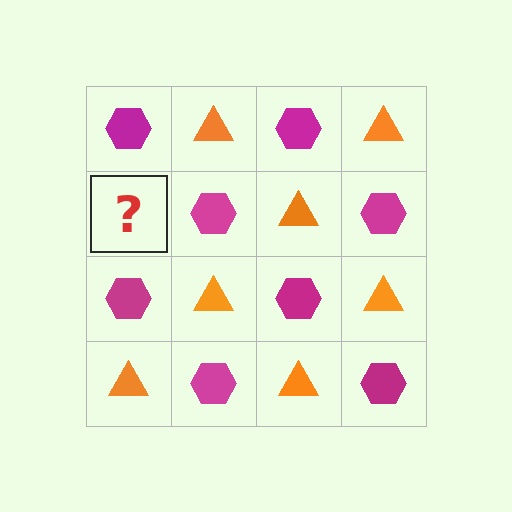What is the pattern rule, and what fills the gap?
The rule is that it alternates magenta hexagon and orange triangle in a checkerboard pattern. The gap should be filled with an orange triangle.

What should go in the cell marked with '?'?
The missing cell should contain an orange triangle.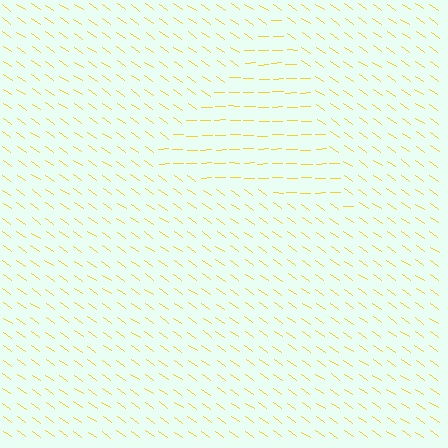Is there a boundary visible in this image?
Yes, there is a texture boundary formed by a change in line orientation.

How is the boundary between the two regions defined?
The boundary is defined purely by a change in line orientation (approximately 36 degrees difference). All lines are the same color and thickness.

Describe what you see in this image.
The image is filled with small yellow line segments. A triangle region in the image has lines oriented differently from the surrounding lines, creating a visible texture boundary.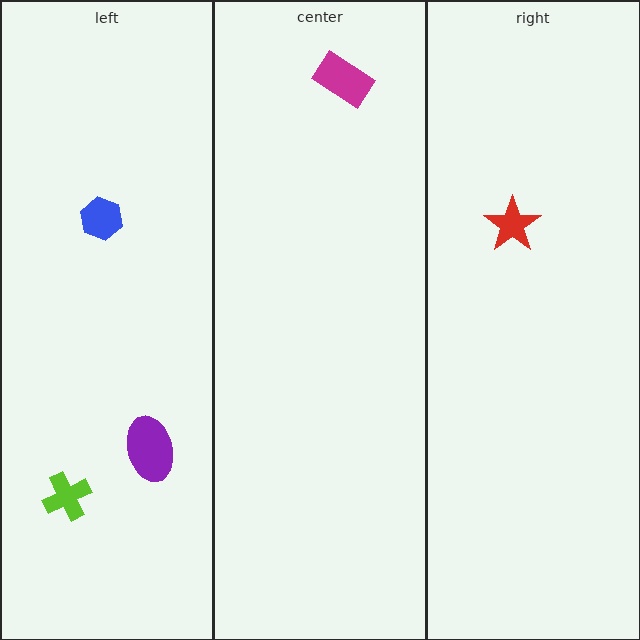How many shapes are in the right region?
1.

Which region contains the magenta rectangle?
The center region.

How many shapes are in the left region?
3.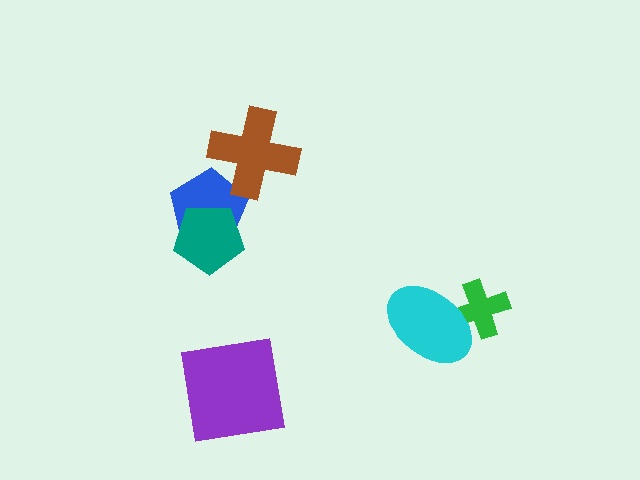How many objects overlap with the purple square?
0 objects overlap with the purple square.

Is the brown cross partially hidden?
No, no other shape covers it.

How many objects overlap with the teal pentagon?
1 object overlaps with the teal pentagon.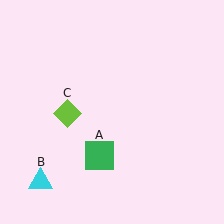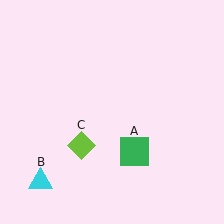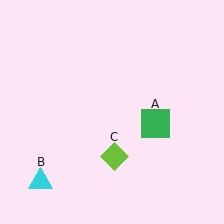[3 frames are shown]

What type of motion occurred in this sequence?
The green square (object A), lime diamond (object C) rotated counterclockwise around the center of the scene.